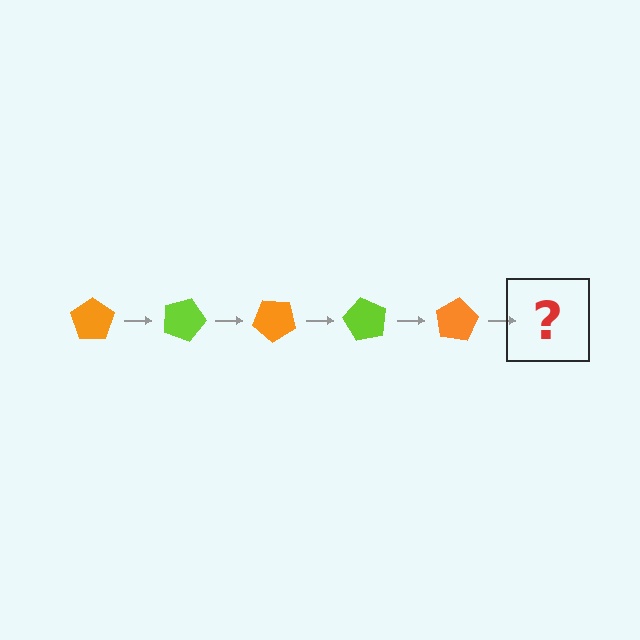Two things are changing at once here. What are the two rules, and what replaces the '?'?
The two rules are that it rotates 20 degrees each step and the color cycles through orange and lime. The '?' should be a lime pentagon, rotated 100 degrees from the start.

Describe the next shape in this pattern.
It should be a lime pentagon, rotated 100 degrees from the start.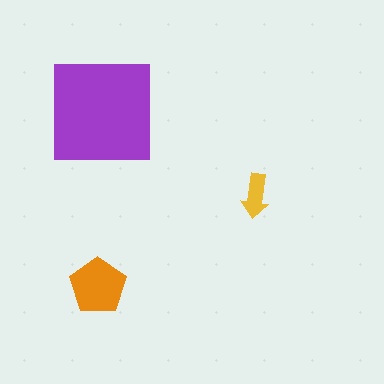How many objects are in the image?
There are 3 objects in the image.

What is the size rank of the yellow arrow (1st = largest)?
3rd.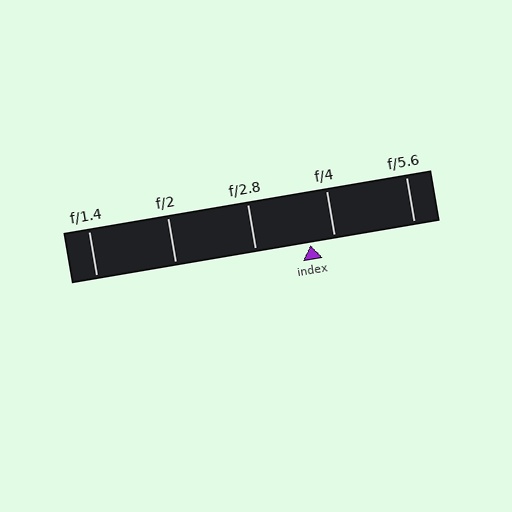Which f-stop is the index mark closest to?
The index mark is closest to f/4.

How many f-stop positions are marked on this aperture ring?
There are 5 f-stop positions marked.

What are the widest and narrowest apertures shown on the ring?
The widest aperture shown is f/1.4 and the narrowest is f/5.6.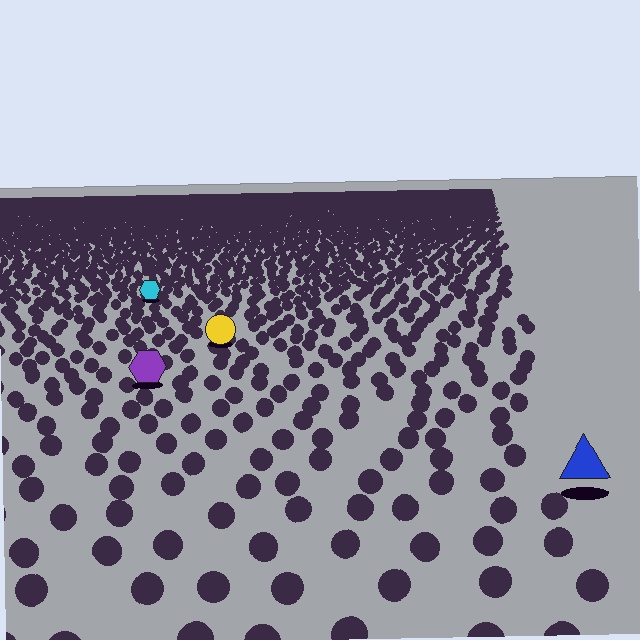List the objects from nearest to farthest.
From nearest to farthest: the blue triangle, the purple hexagon, the yellow circle, the cyan hexagon.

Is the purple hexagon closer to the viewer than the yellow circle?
Yes. The purple hexagon is closer — you can tell from the texture gradient: the ground texture is coarser near it.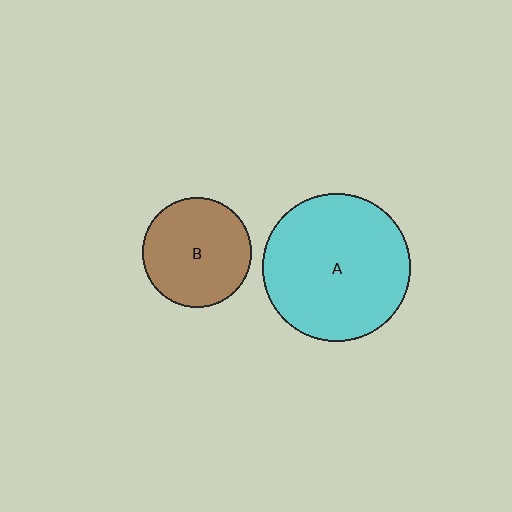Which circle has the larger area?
Circle A (cyan).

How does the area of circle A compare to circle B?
Approximately 1.8 times.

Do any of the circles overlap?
No, none of the circles overlap.